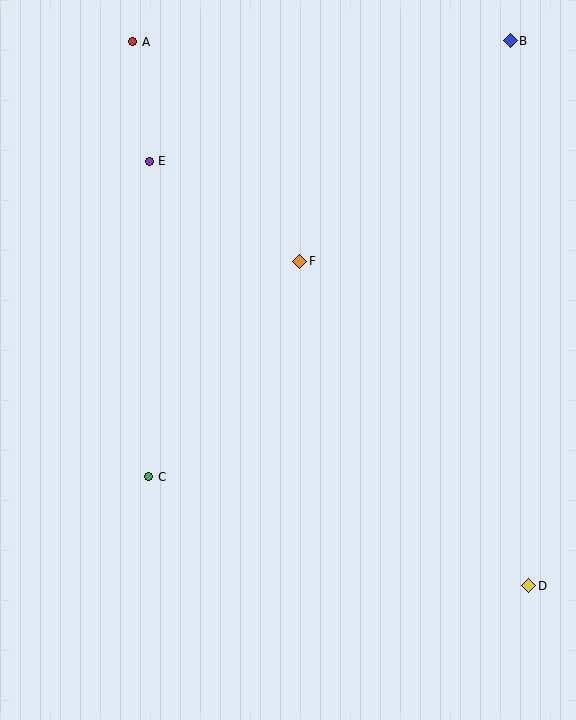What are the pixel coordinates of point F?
Point F is at (300, 261).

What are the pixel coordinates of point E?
Point E is at (149, 161).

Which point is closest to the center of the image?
Point F at (300, 261) is closest to the center.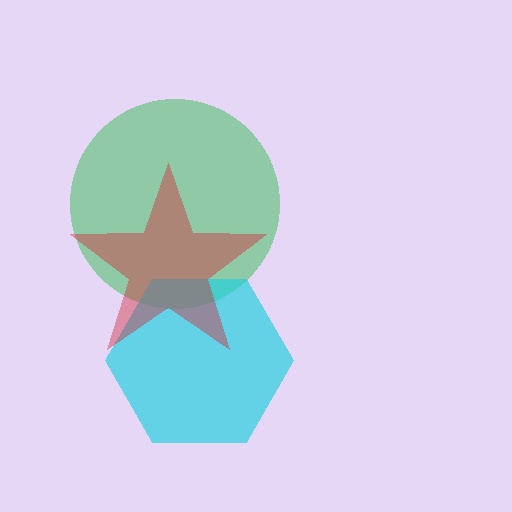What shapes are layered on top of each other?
The layered shapes are: a green circle, a cyan hexagon, a red star.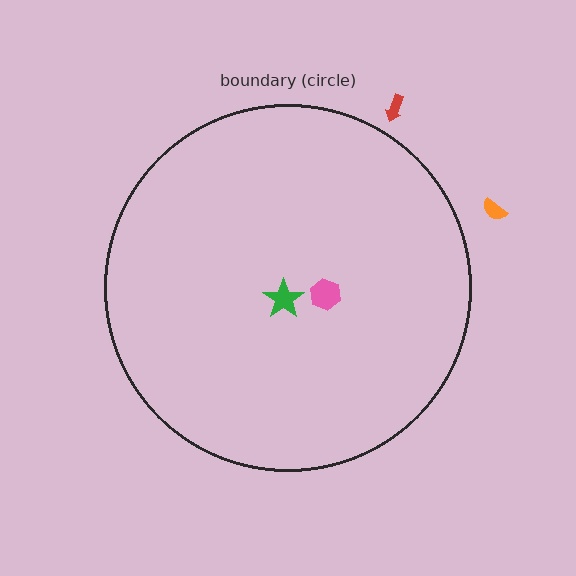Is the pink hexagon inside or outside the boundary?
Inside.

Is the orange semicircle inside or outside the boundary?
Outside.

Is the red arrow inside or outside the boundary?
Outside.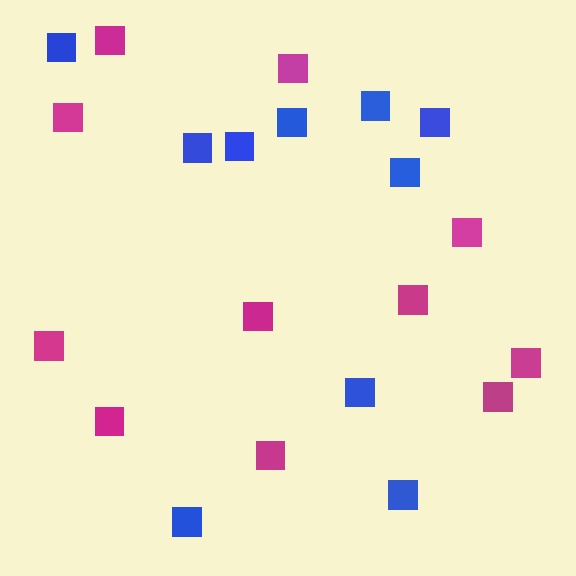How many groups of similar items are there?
There are 2 groups: one group of blue squares (10) and one group of magenta squares (11).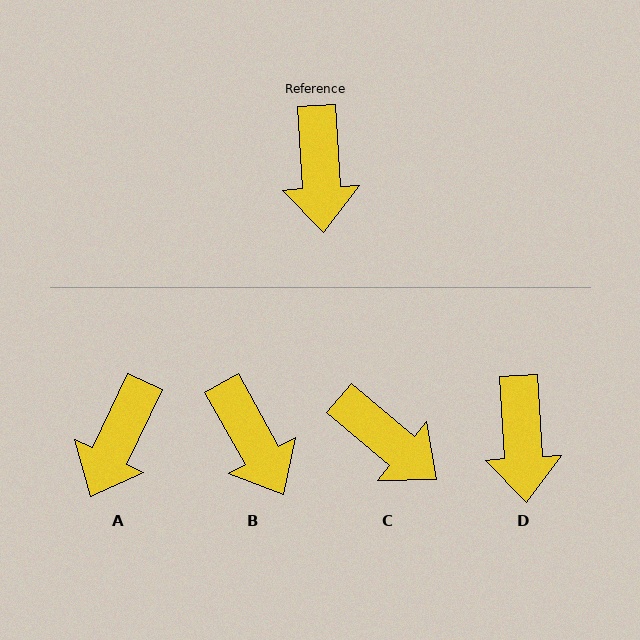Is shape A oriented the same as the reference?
No, it is off by about 29 degrees.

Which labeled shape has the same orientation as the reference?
D.